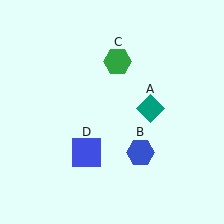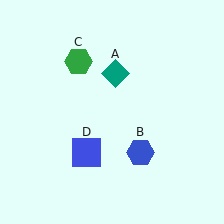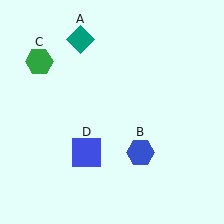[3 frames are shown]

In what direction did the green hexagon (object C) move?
The green hexagon (object C) moved left.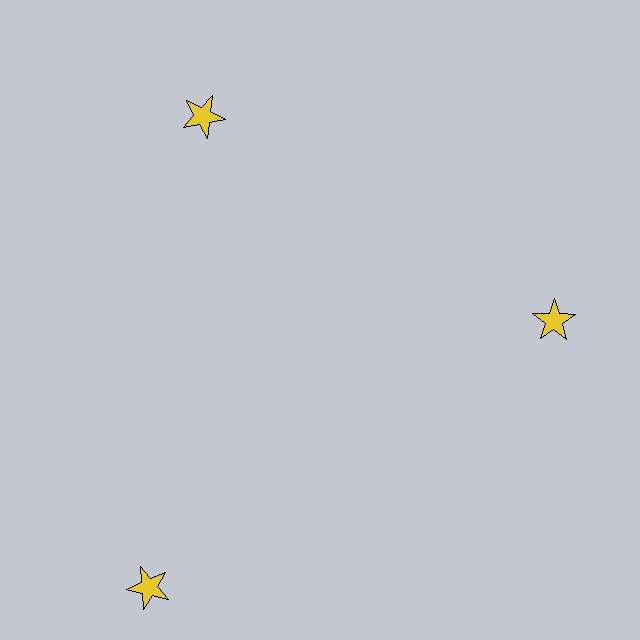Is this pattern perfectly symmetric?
No. The 3 yellow stars are arranged in a ring, but one element near the 7 o'clock position is pushed outward from the center, breaking the 3-fold rotational symmetry.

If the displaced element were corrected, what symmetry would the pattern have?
It would have 3-fold rotational symmetry — the pattern would map onto itself every 120 degrees.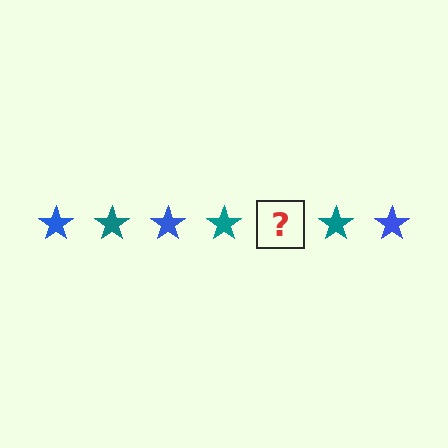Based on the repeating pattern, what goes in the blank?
The blank should be a blue star.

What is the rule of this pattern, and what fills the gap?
The rule is that the pattern cycles through blue, teal stars. The gap should be filled with a blue star.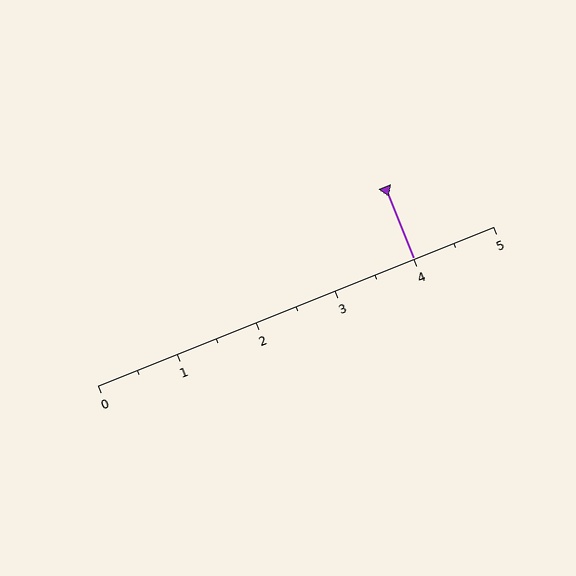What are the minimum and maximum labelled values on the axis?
The axis runs from 0 to 5.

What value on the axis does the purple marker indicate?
The marker indicates approximately 4.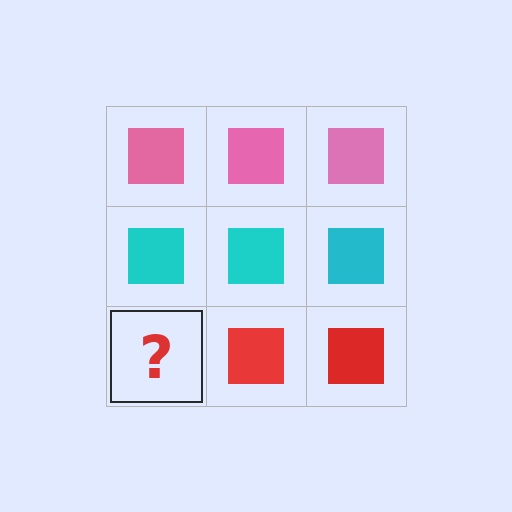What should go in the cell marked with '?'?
The missing cell should contain a red square.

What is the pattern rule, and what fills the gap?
The rule is that each row has a consistent color. The gap should be filled with a red square.